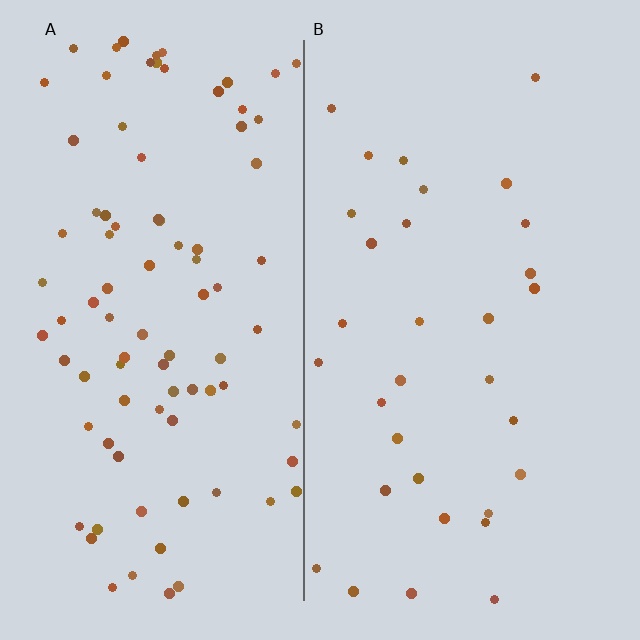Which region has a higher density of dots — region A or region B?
A (the left).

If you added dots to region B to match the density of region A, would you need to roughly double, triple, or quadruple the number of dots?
Approximately triple.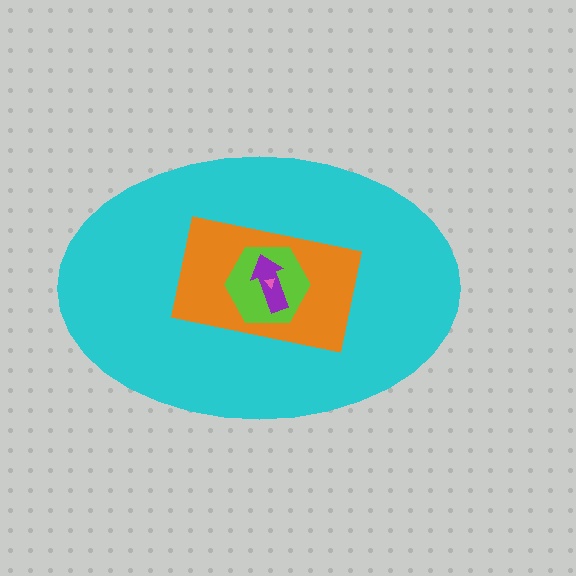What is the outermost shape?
The cyan ellipse.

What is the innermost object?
The pink triangle.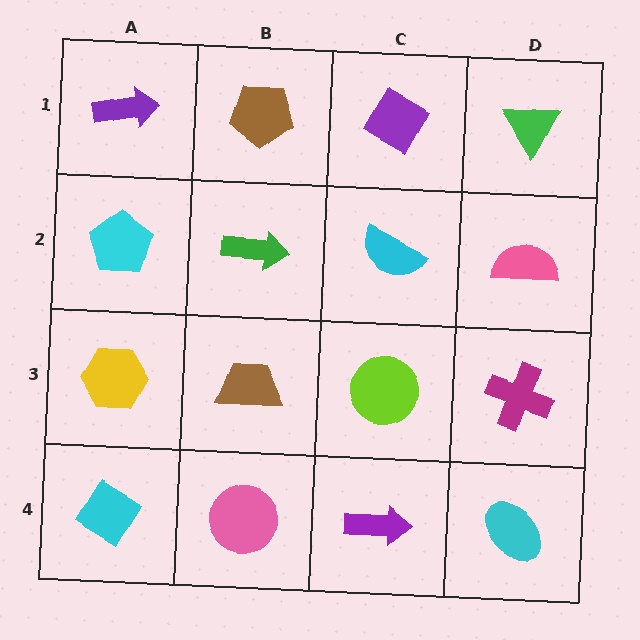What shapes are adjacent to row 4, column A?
A yellow hexagon (row 3, column A), a pink circle (row 4, column B).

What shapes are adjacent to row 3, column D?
A pink semicircle (row 2, column D), a cyan ellipse (row 4, column D), a lime circle (row 3, column C).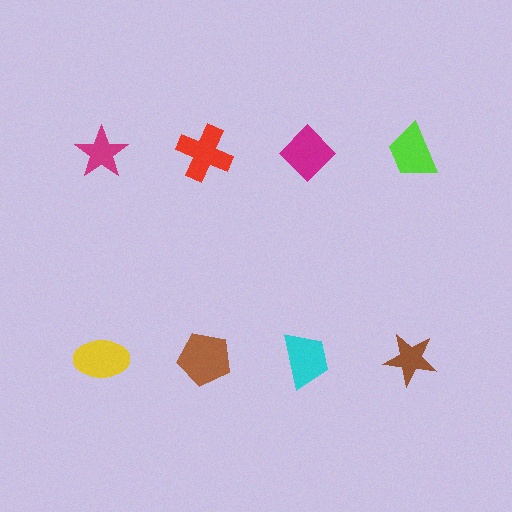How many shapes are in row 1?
4 shapes.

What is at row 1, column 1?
A magenta star.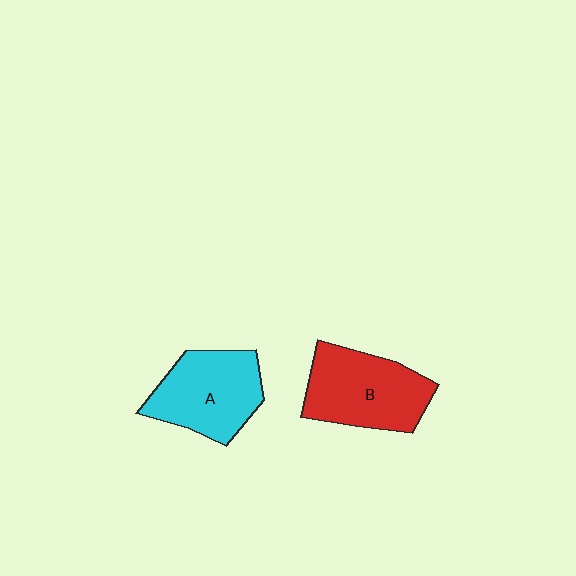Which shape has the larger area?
Shape B (red).